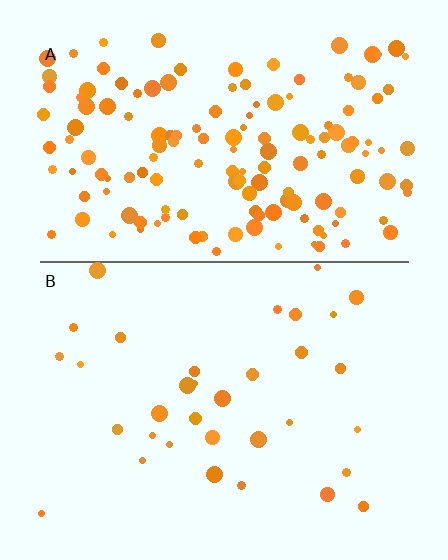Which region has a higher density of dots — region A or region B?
A (the top).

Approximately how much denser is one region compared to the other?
Approximately 4.3× — region A over region B.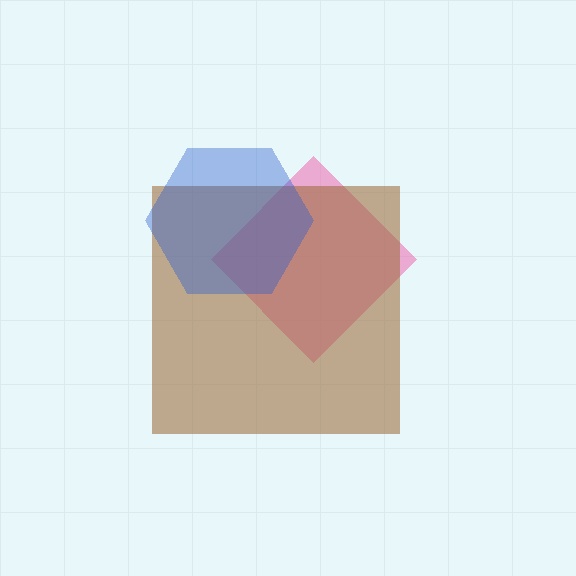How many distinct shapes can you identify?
There are 3 distinct shapes: a pink diamond, a brown square, a blue hexagon.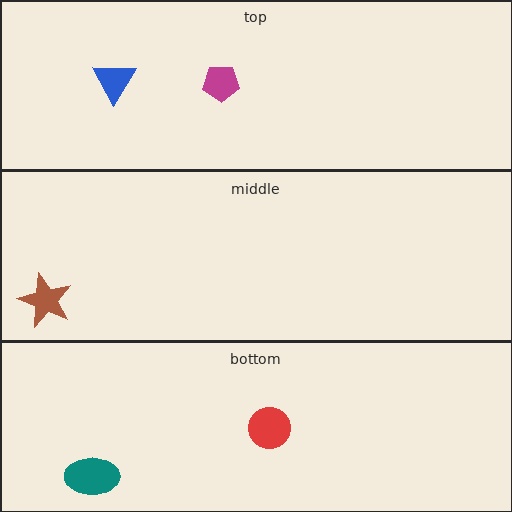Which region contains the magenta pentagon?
The top region.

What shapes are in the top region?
The magenta pentagon, the blue triangle.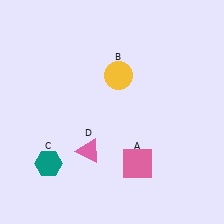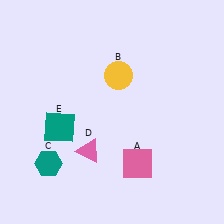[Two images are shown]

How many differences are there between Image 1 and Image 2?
There is 1 difference between the two images.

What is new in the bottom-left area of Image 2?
A teal square (E) was added in the bottom-left area of Image 2.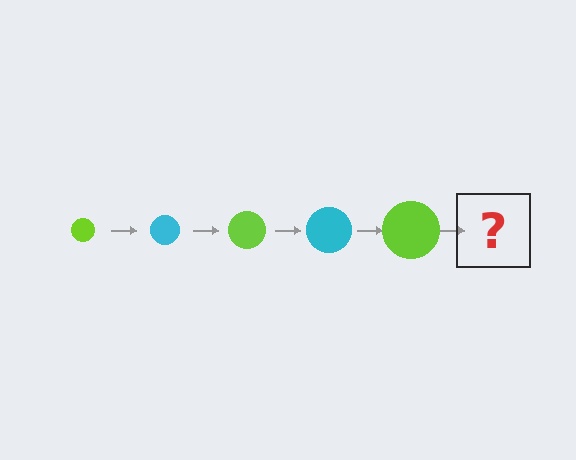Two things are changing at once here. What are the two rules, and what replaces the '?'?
The two rules are that the circle grows larger each step and the color cycles through lime and cyan. The '?' should be a cyan circle, larger than the previous one.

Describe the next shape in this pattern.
It should be a cyan circle, larger than the previous one.